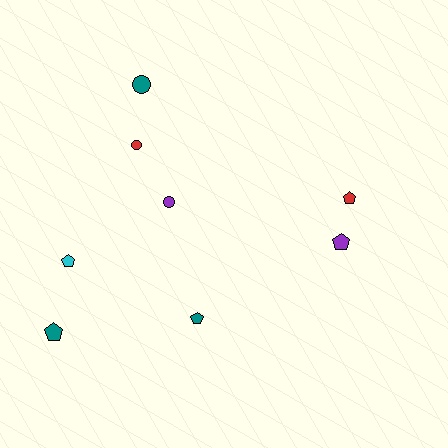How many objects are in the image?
There are 8 objects.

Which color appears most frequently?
Teal, with 3 objects.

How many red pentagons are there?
There is 1 red pentagon.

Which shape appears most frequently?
Pentagon, with 5 objects.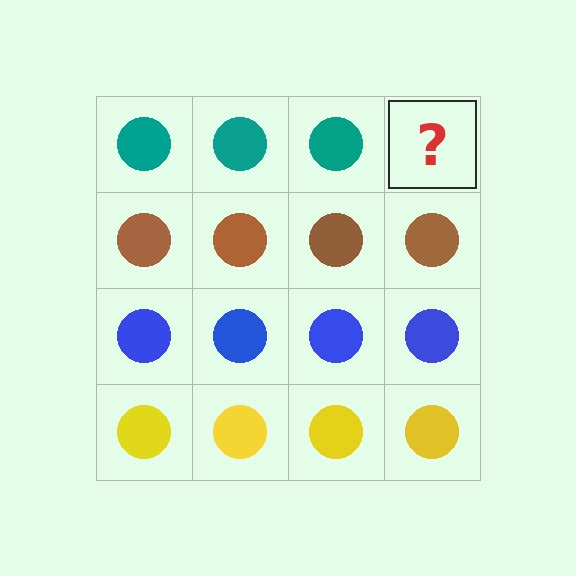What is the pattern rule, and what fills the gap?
The rule is that each row has a consistent color. The gap should be filled with a teal circle.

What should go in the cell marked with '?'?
The missing cell should contain a teal circle.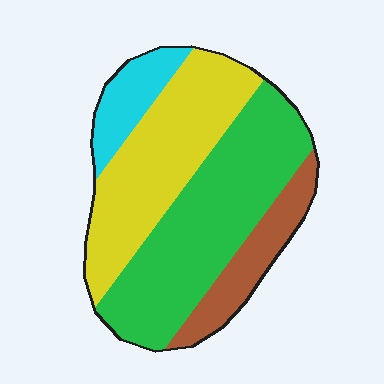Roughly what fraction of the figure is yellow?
Yellow takes up between a quarter and a half of the figure.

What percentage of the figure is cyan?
Cyan takes up about one tenth (1/10) of the figure.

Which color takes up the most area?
Green, at roughly 40%.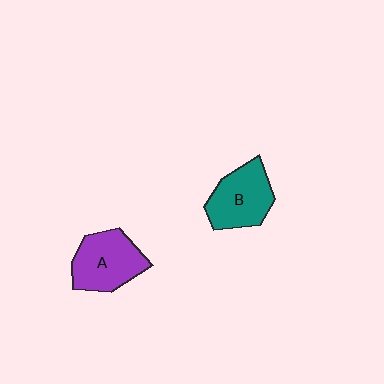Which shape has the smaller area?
Shape B (teal).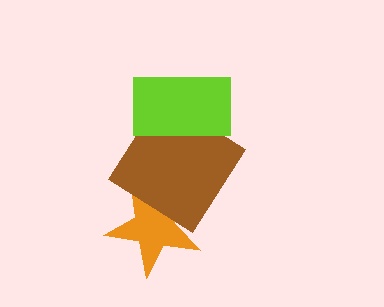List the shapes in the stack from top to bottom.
From top to bottom: the lime rectangle, the brown diamond, the orange star.